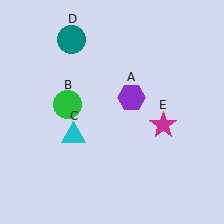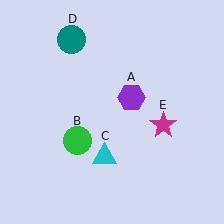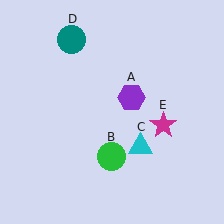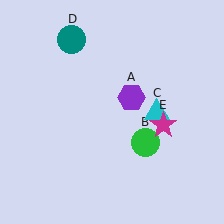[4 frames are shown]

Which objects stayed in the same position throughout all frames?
Purple hexagon (object A) and teal circle (object D) and magenta star (object E) remained stationary.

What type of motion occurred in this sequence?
The green circle (object B), cyan triangle (object C) rotated counterclockwise around the center of the scene.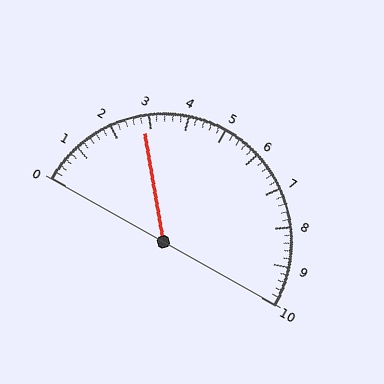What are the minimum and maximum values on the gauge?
The gauge ranges from 0 to 10.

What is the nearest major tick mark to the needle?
The nearest major tick mark is 3.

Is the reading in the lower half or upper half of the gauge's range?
The reading is in the lower half of the range (0 to 10).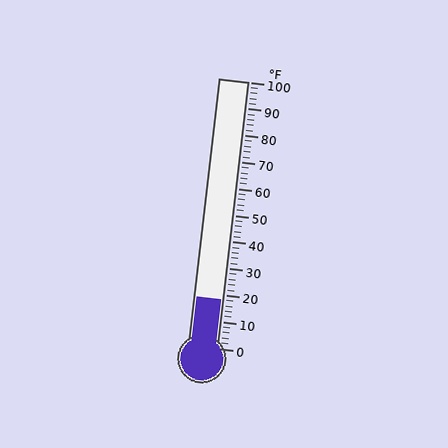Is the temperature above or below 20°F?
The temperature is below 20°F.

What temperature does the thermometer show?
The thermometer shows approximately 18°F.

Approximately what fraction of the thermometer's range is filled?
The thermometer is filled to approximately 20% of its range.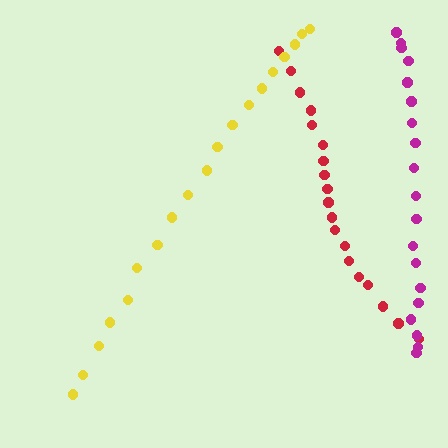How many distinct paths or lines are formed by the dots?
There are 3 distinct paths.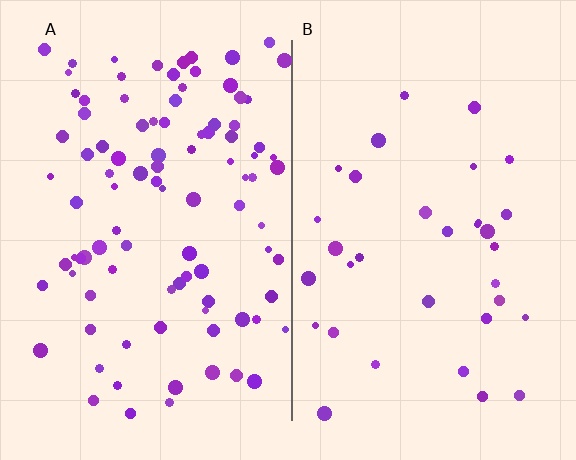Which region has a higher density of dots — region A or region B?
A (the left).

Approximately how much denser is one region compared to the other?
Approximately 2.9× — region A over region B.